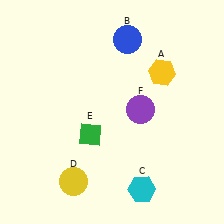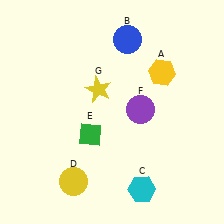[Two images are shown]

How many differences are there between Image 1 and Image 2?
There is 1 difference between the two images.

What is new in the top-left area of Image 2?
A yellow star (G) was added in the top-left area of Image 2.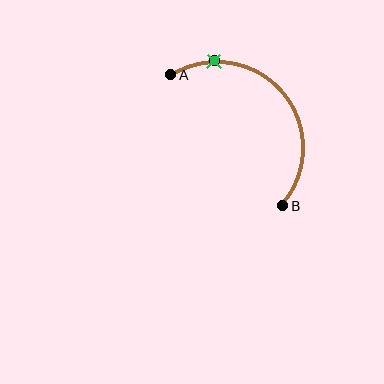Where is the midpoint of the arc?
The arc midpoint is the point on the curve farthest from the straight line joining A and B. It sits above and to the right of that line.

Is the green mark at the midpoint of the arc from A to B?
No. The green mark lies on the arc but is closer to endpoint A. The arc midpoint would be at the point on the curve equidistant along the arc from both A and B.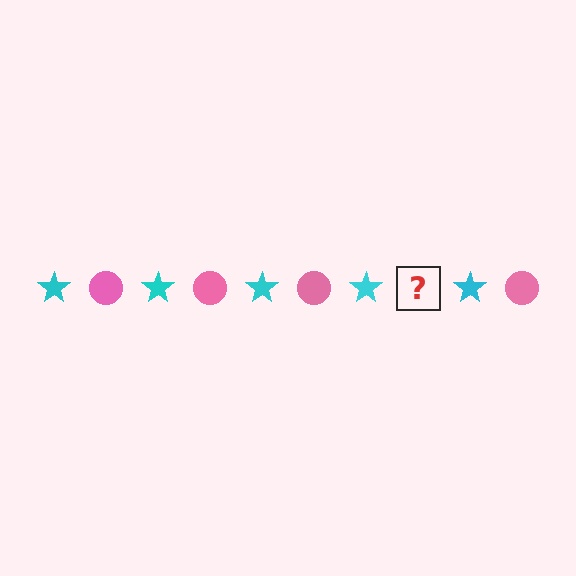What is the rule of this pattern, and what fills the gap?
The rule is that the pattern alternates between cyan star and pink circle. The gap should be filled with a pink circle.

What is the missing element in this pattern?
The missing element is a pink circle.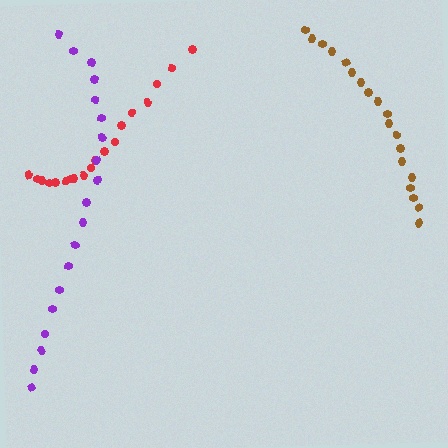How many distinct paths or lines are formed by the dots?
There are 3 distinct paths.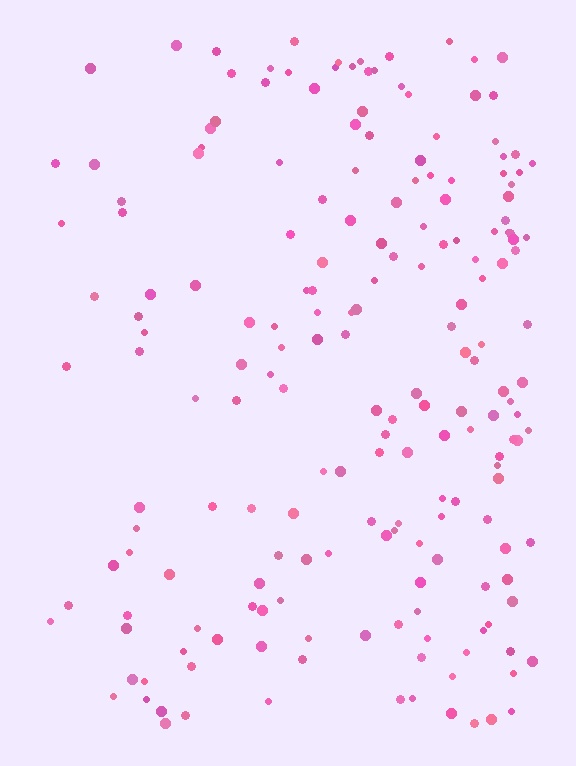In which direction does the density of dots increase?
From left to right, with the right side densest.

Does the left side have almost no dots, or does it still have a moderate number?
Still a moderate number, just noticeably fewer than the right.